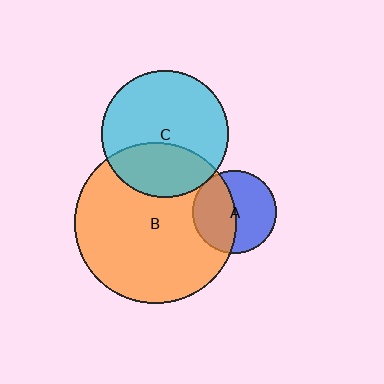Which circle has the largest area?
Circle B (orange).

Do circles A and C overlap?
Yes.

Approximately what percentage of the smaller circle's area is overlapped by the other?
Approximately 5%.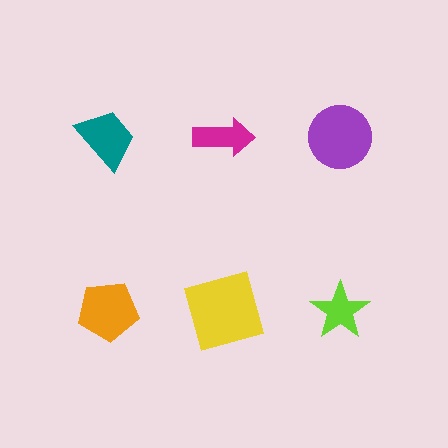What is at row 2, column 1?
An orange pentagon.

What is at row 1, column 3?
A purple circle.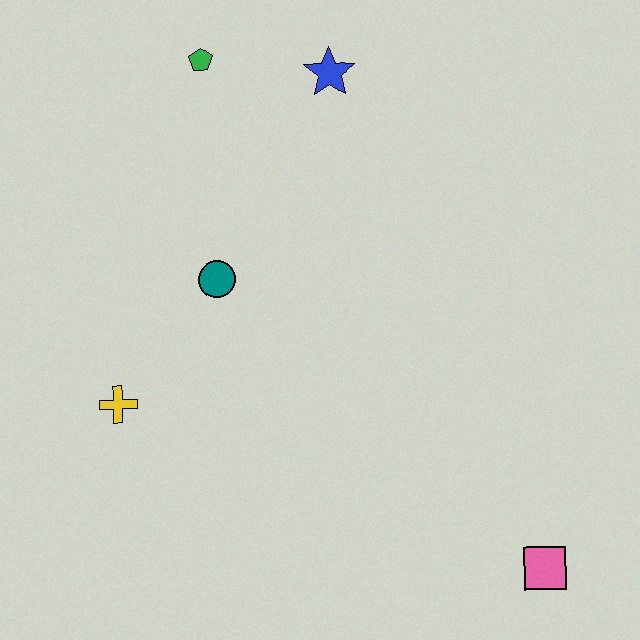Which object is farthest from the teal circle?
The pink square is farthest from the teal circle.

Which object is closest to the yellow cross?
The teal circle is closest to the yellow cross.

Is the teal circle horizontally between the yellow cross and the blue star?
Yes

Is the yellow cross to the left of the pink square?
Yes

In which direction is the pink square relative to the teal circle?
The pink square is to the right of the teal circle.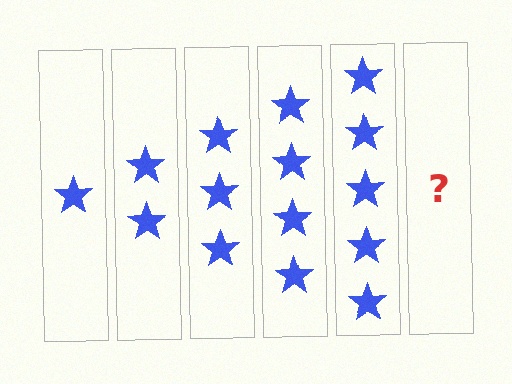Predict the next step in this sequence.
The next step is 6 stars.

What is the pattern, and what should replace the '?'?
The pattern is that each step adds one more star. The '?' should be 6 stars.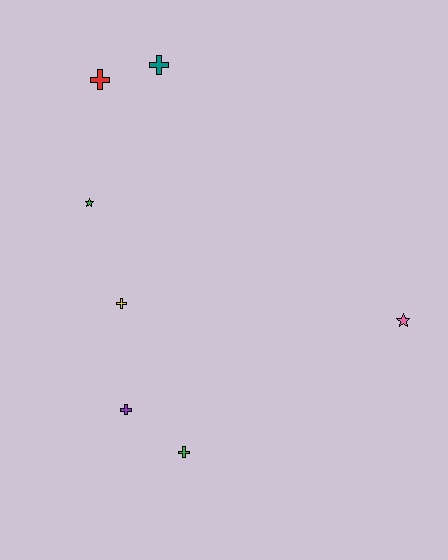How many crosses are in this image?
There are 5 crosses.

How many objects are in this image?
There are 7 objects.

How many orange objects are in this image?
There are no orange objects.